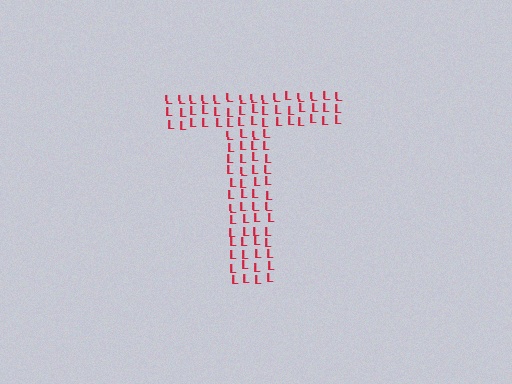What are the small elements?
The small elements are letter L's.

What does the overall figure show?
The overall figure shows the letter T.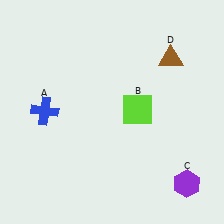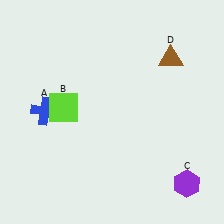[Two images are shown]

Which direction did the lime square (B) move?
The lime square (B) moved left.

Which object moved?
The lime square (B) moved left.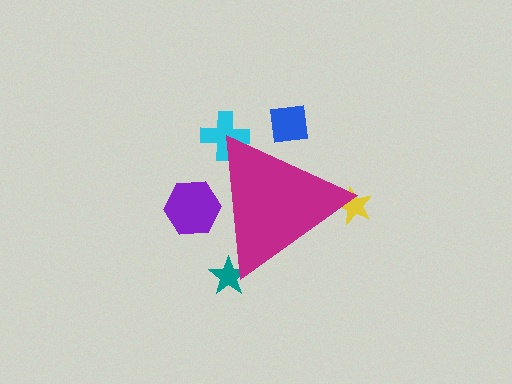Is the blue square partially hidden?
Yes, the blue square is partially hidden behind the magenta triangle.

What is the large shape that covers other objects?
A magenta triangle.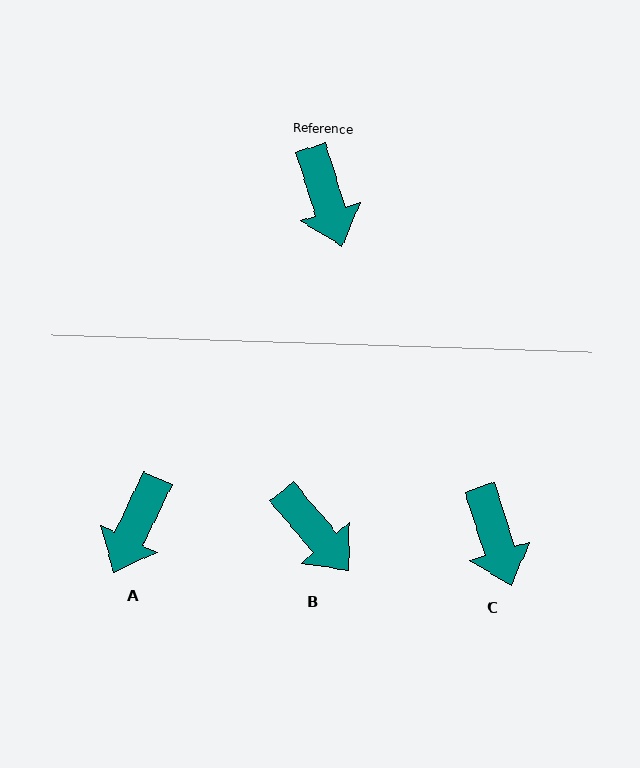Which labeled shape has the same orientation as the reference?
C.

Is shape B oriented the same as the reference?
No, it is off by about 23 degrees.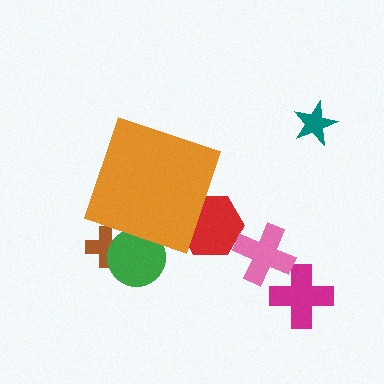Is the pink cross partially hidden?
No, the pink cross is fully visible.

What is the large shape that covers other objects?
An orange diamond.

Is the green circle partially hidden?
Yes, the green circle is partially hidden behind the orange diamond.